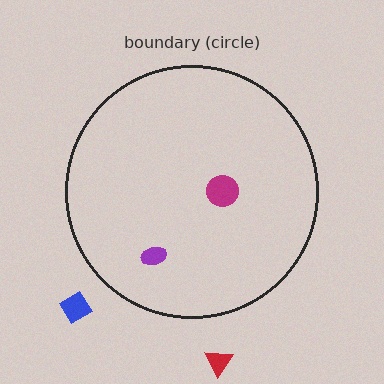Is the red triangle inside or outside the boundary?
Outside.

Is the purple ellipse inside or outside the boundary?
Inside.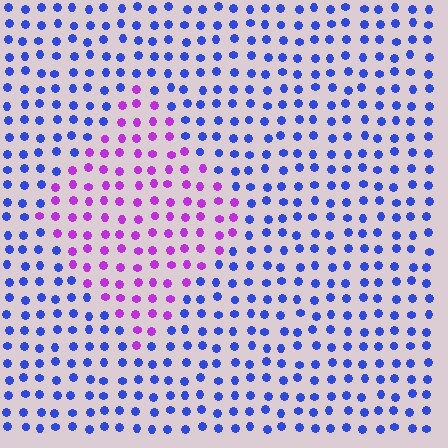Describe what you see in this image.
The image is filled with small blue elements in a uniform arrangement. A diamond-shaped region is visible where the elements are tinted to a slightly different hue, forming a subtle color boundary.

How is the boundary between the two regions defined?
The boundary is defined purely by a slight shift in hue (about 58 degrees). Spacing, size, and orientation are identical on both sides.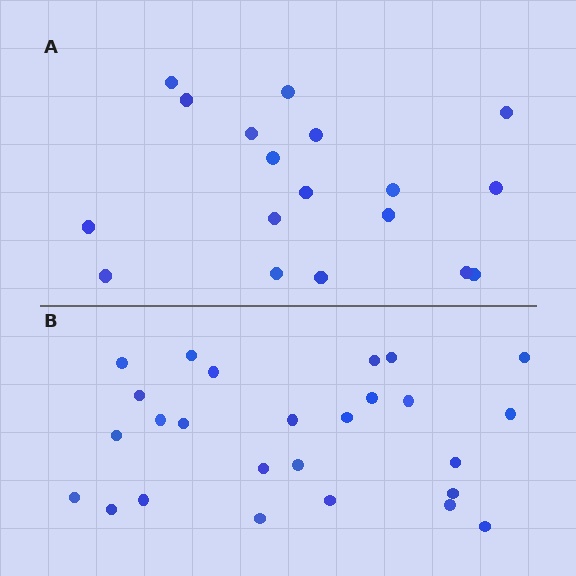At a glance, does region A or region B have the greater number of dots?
Region B (the bottom region) has more dots.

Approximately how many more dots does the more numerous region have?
Region B has roughly 8 or so more dots than region A.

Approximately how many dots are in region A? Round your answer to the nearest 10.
About 20 dots. (The exact count is 18, which rounds to 20.)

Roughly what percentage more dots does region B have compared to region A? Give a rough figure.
About 45% more.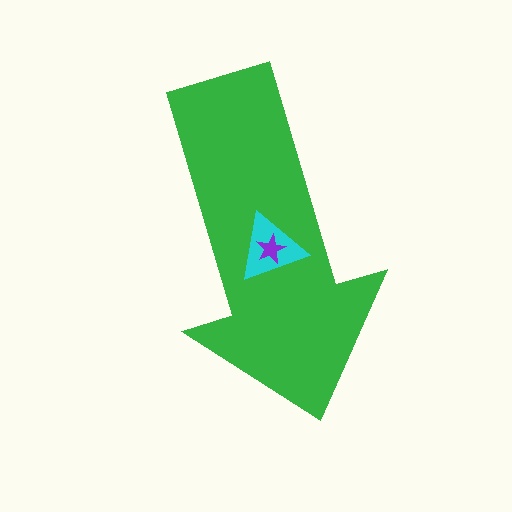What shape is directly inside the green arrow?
The cyan triangle.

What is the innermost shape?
The purple star.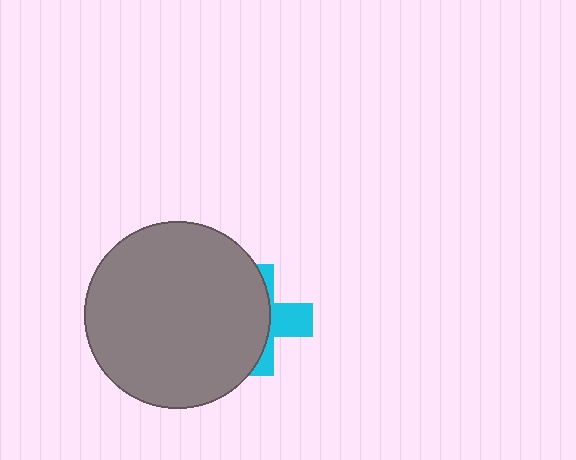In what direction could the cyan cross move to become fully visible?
The cyan cross could move right. That would shift it out from behind the gray circle entirely.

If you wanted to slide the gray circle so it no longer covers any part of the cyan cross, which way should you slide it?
Slide it left — that is the most direct way to separate the two shapes.